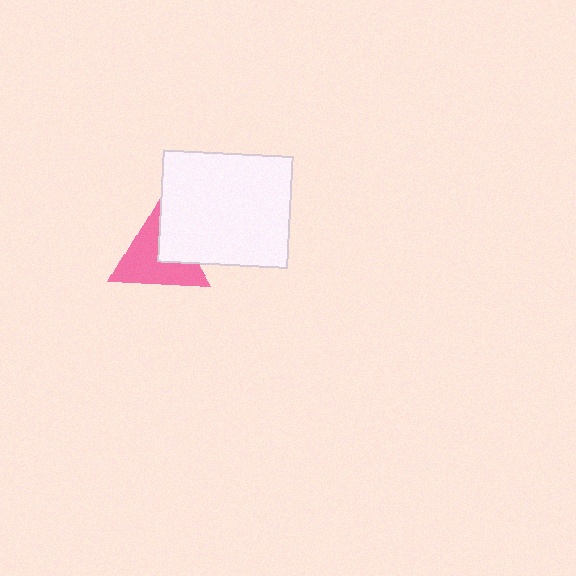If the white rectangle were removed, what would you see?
You would see the complete pink triangle.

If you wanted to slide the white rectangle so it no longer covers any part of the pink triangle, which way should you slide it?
Slide it toward the upper-right — that is the most direct way to separate the two shapes.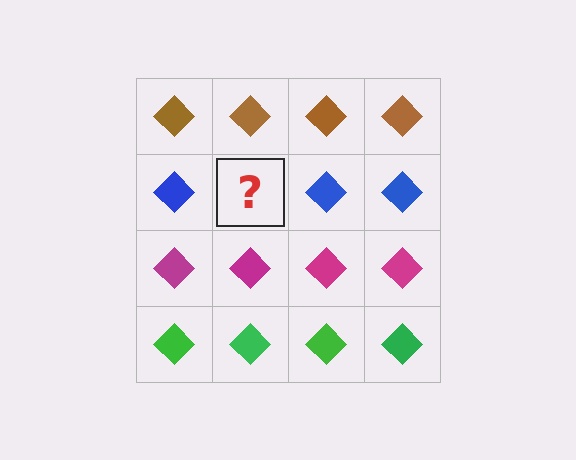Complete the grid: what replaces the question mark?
The question mark should be replaced with a blue diamond.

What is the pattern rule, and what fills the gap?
The rule is that each row has a consistent color. The gap should be filled with a blue diamond.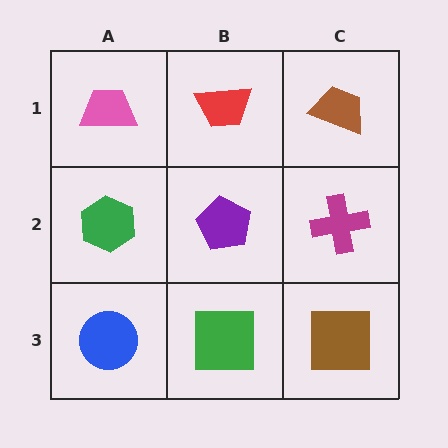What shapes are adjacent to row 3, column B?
A purple pentagon (row 2, column B), a blue circle (row 3, column A), a brown square (row 3, column C).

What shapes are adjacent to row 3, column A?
A green hexagon (row 2, column A), a green square (row 3, column B).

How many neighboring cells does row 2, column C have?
3.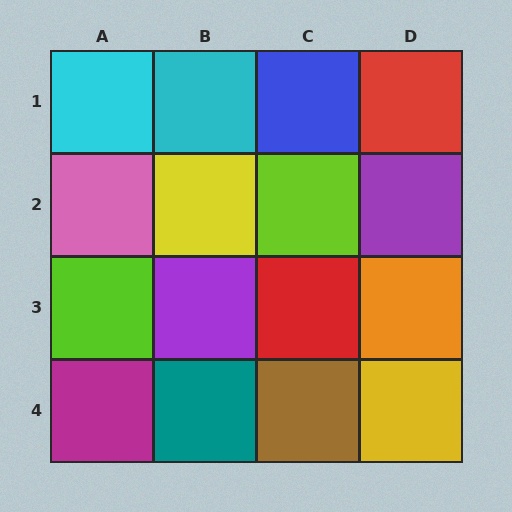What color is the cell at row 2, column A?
Pink.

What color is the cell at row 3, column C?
Red.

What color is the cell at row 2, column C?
Lime.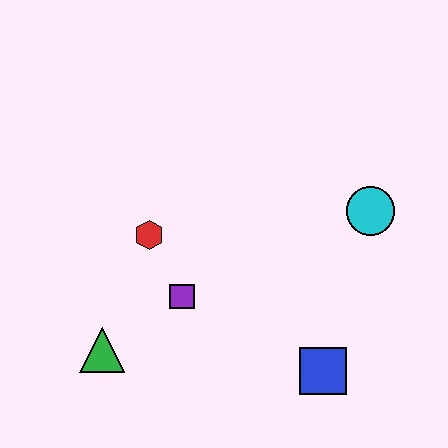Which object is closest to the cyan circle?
The blue square is closest to the cyan circle.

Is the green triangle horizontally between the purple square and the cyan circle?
No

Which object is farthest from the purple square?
The cyan circle is farthest from the purple square.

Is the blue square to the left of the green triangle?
No